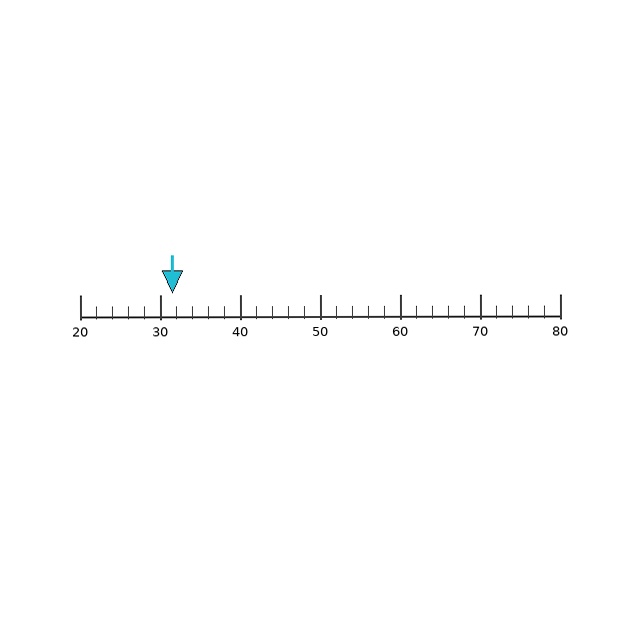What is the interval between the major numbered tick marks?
The major tick marks are spaced 10 units apart.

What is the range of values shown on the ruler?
The ruler shows values from 20 to 80.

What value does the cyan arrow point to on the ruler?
The cyan arrow points to approximately 32.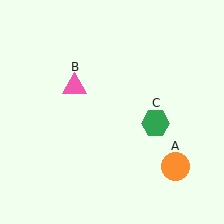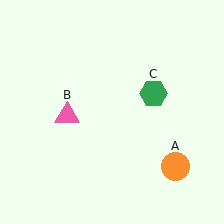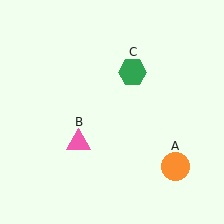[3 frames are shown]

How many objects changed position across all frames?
2 objects changed position: pink triangle (object B), green hexagon (object C).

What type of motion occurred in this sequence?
The pink triangle (object B), green hexagon (object C) rotated counterclockwise around the center of the scene.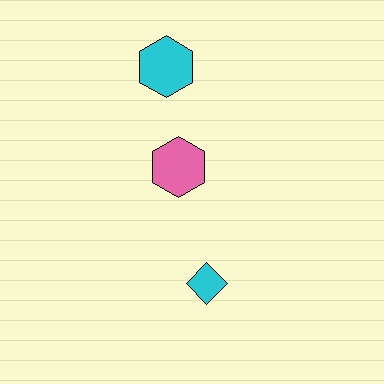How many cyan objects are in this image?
There are 2 cyan objects.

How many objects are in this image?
There are 3 objects.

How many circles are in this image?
There are no circles.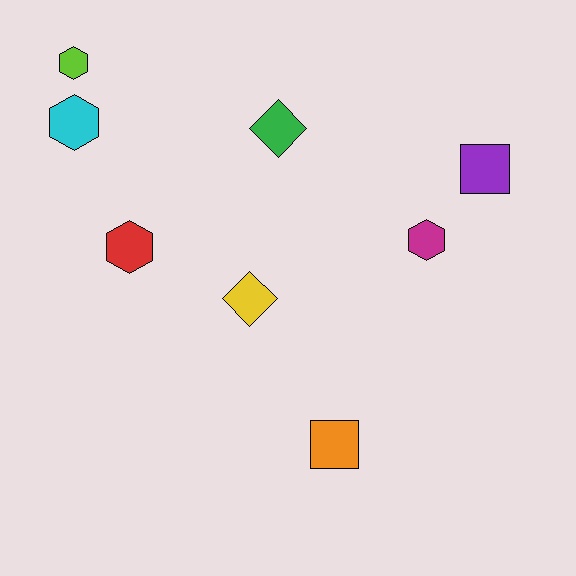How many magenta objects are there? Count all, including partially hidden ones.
There is 1 magenta object.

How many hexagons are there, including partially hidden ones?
There are 4 hexagons.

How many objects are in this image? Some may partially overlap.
There are 8 objects.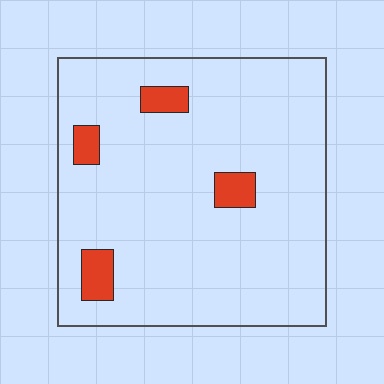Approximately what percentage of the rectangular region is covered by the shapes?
Approximately 10%.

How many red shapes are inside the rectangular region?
4.